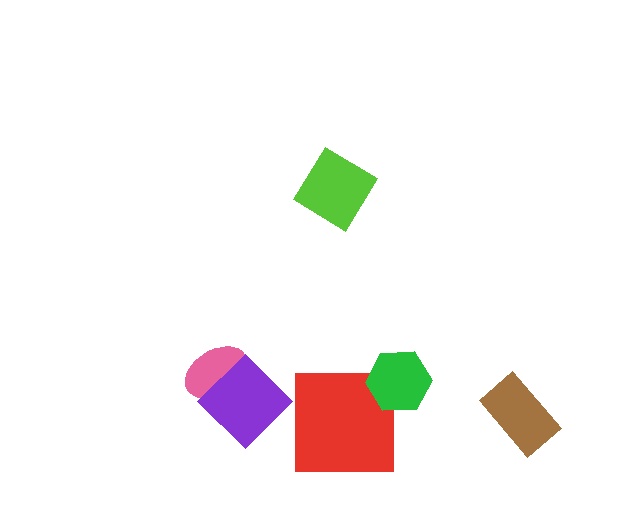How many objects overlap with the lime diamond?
0 objects overlap with the lime diamond.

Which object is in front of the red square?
The green hexagon is in front of the red square.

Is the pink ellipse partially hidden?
Yes, it is partially covered by another shape.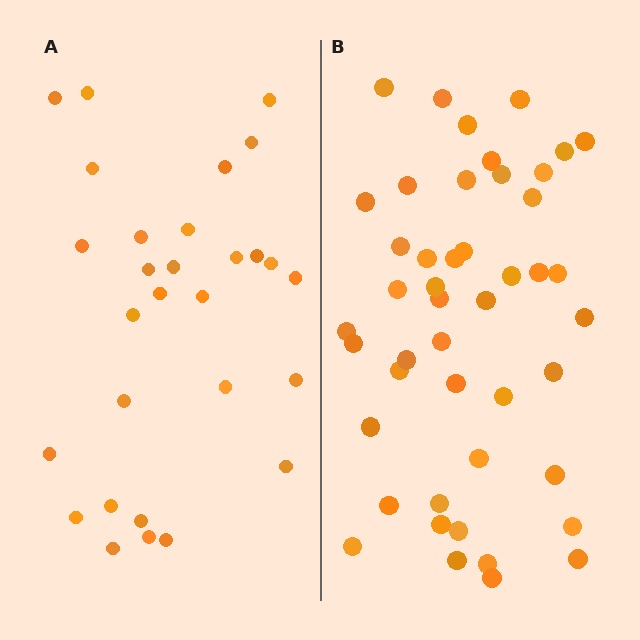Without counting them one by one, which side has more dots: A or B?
Region B (the right region) has more dots.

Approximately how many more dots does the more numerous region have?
Region B has approximately 15 more dots than region A.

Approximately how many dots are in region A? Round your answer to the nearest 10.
About 30 dots. (The exact count is 29, which rounds to 30.)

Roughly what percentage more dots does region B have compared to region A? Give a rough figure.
About 60% more.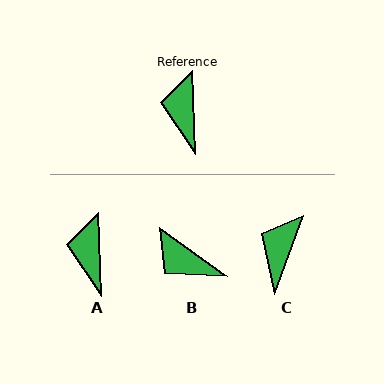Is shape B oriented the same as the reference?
No, it is off by about 53 degrees.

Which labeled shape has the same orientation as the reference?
A.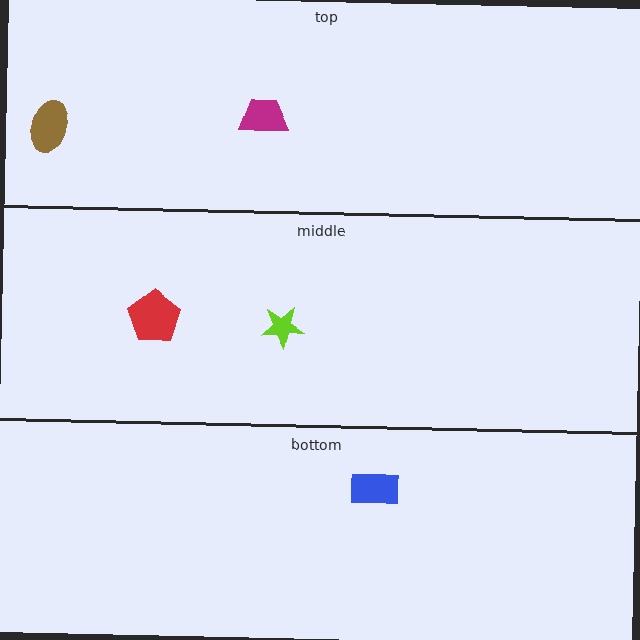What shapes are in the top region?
The magenta trapezoid, the brown ellipse.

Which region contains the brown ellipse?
The top region.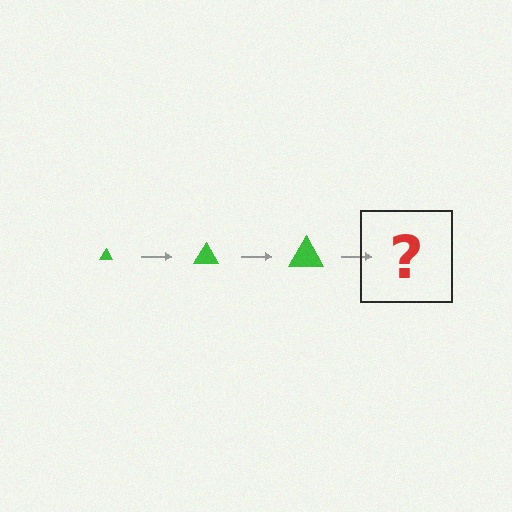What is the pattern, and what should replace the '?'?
The pattern is that the triangle gets progressively larger each step. The '?' should be a green triangle, larger than the previous one.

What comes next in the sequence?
The next element should be a green triangle, larger than the previous one.